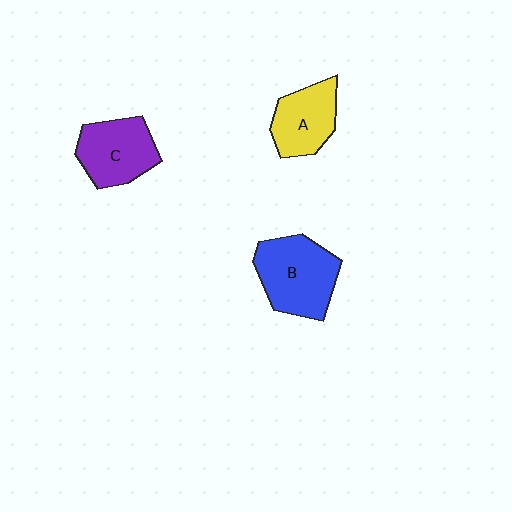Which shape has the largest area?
Shape B (blue).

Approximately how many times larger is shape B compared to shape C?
Approximately 1.2 times.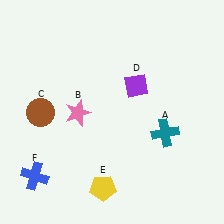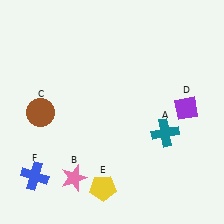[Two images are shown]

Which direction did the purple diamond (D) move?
The purple diamond (D) moved right.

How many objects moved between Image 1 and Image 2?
2 objects moved between the two images.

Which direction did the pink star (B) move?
The pink star (B) moved down.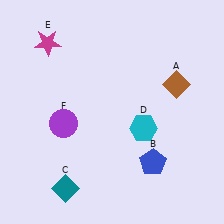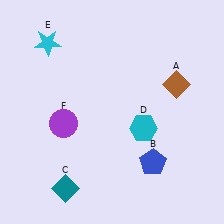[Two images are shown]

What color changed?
The star (E) changed from magenta in Image 1 to cyan in Image 2.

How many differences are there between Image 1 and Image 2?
There is 1 difference between the two images.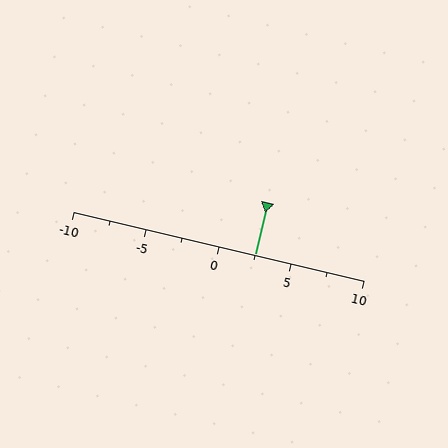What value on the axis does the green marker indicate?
The marker indicates approximately 2.5.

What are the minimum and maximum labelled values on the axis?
The axis runs from -10 to 10.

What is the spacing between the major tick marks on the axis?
The major ticks are spaced 5 apart.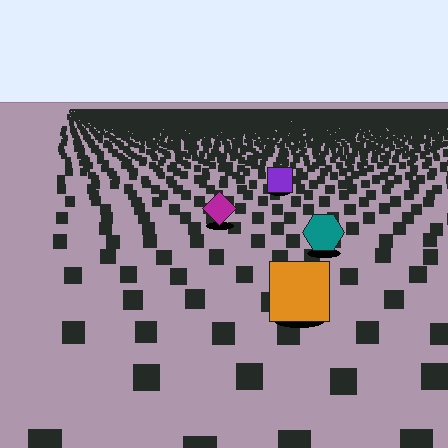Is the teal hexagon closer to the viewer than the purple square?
Yes. The teal hexagon is closer — you can tell from the texture gradient: the ground texture is coarser near it.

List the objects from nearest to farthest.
From nearest to farthest: the orange square, the teal hexagon, the magenta diamond, the purple square.